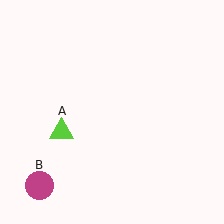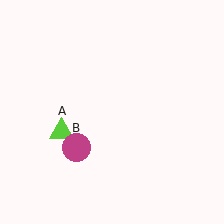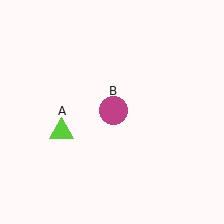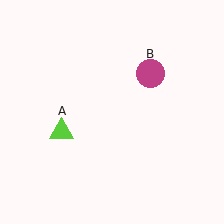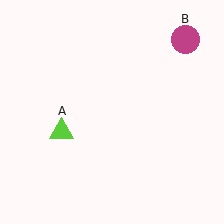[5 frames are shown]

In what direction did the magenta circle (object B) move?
The magenta circle (object B) moved up and to the right.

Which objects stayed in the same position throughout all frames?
Lime triangle (object A) remained stationary.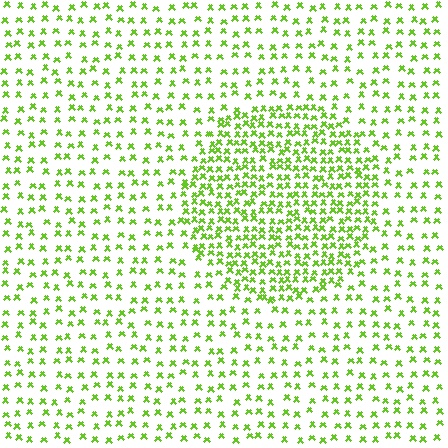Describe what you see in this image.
The image contains small lime elements arranged at two different densities. A circle-shaped region is visible where the elements are more densely packed than the surrounding area.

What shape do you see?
I see a circle.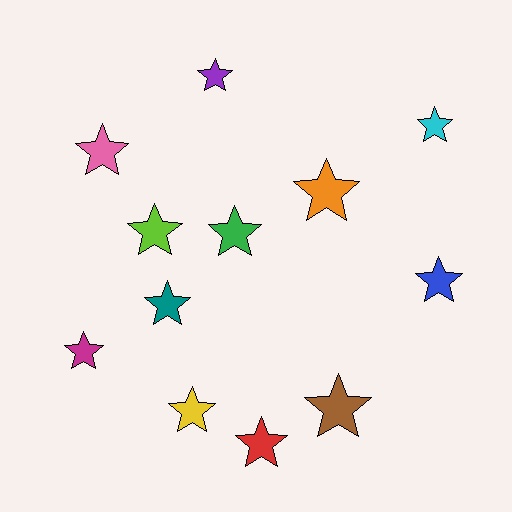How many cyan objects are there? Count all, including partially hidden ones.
There is 1 cyan object.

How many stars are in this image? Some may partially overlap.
There are 12 stars.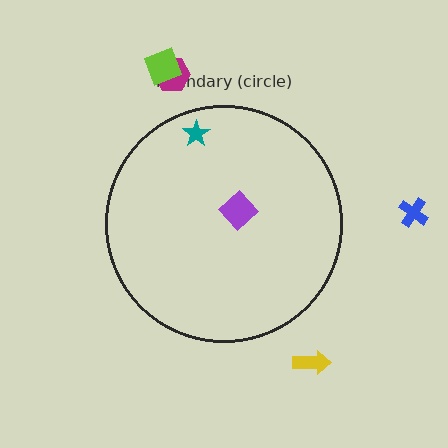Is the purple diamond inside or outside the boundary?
Inside.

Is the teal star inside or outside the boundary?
Inside.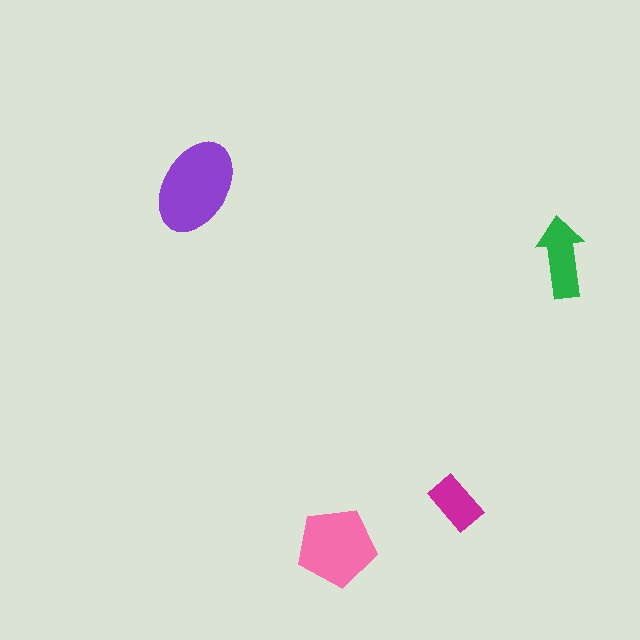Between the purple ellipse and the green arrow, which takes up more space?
The purple ellipse.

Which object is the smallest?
The magenta rectangle.